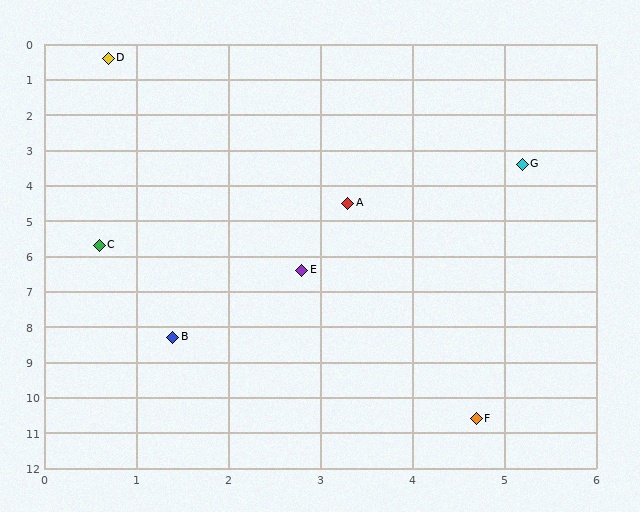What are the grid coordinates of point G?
Point G is at approximately (5.2, 3.4).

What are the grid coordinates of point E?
Point E is at approximately (2.8, 6.4).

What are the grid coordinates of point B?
Point B is at approximately (1.4, 8.3).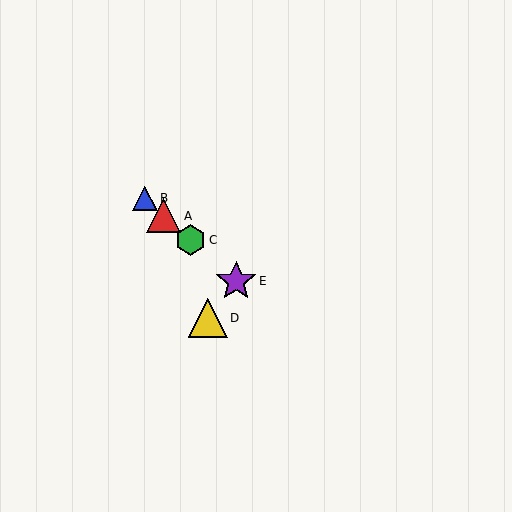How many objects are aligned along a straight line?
4 objects (A, B, C, E) are aligned along a straight line.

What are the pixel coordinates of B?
Object B is at (145, 198).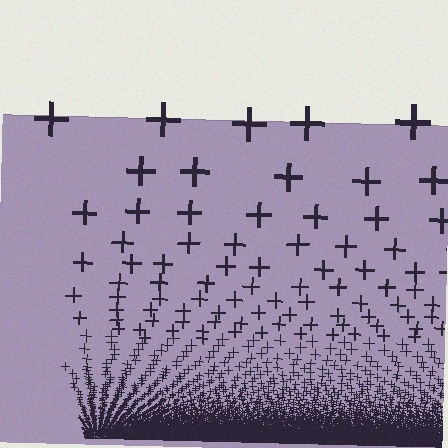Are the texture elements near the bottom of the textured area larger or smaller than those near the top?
Smaller. The gradient is inverted — elements near the bottom are smaller and denser.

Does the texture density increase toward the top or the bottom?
Density increases toward the bottom.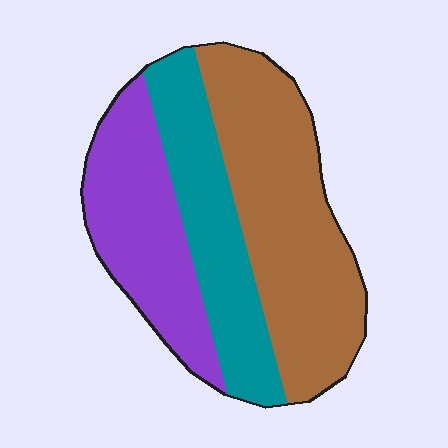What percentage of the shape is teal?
Teal takes up about one quarter (1/4) of the shape.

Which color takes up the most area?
Brown, at roughly 45%.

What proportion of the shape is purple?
Purple covers 29% of the shape.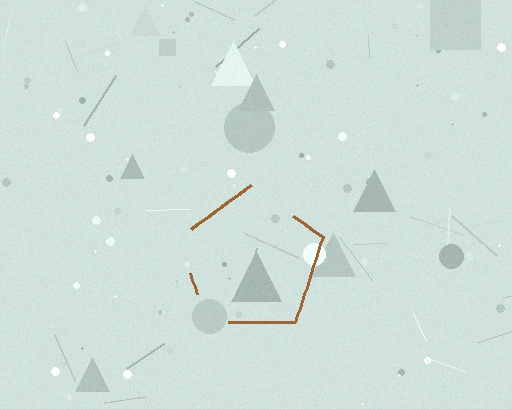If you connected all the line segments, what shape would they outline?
They would outline a pentagon.